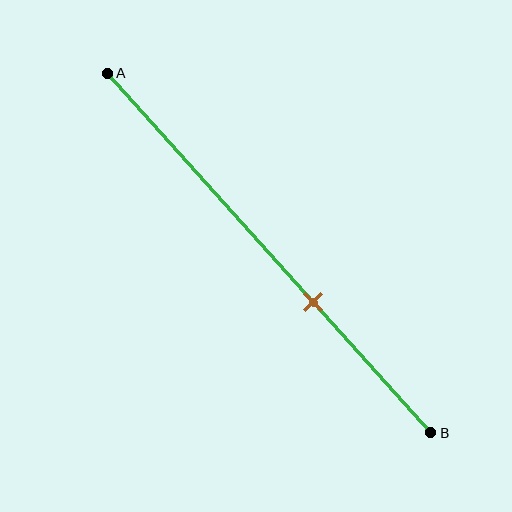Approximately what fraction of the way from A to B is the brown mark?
The brown mark is approximately 65% of the way from A to B.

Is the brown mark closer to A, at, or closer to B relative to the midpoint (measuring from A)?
The brown mark is closer to point B than the midpoint of segment AB.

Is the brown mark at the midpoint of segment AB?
No, the mark is at about 65% from A, not at the 50% midpoint.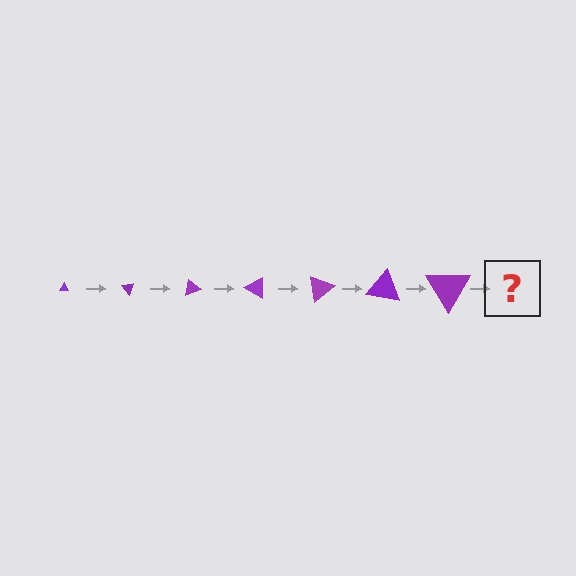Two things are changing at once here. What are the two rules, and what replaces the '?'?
The two rules are that the triangle grows larger each step and it rotates 50 degrees each step. The '?' should be a triangle, larger than the previous one and rotated 350 degrees from the start.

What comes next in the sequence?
The next element should be a triangle, larger than the previous one and rotated 350 degrees from the start.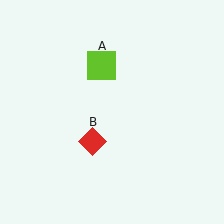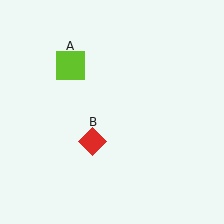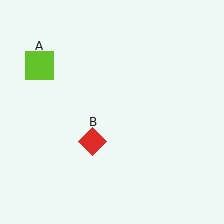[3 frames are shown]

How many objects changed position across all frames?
1 object changed position: lime square (object A).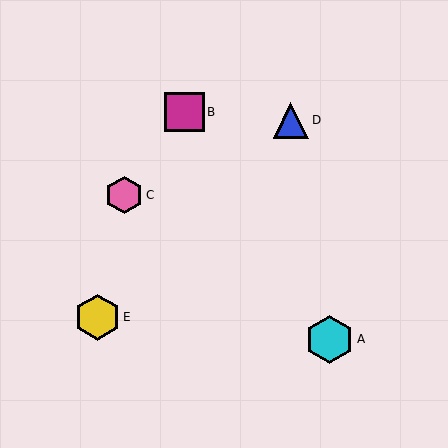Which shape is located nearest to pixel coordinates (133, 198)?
The pink hexagon (labeled C) at (124, 195) is nearest to that location.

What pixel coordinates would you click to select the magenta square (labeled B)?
Click at (184, 112) to select the magenta square B.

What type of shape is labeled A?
Shape A is a cyan hexagon.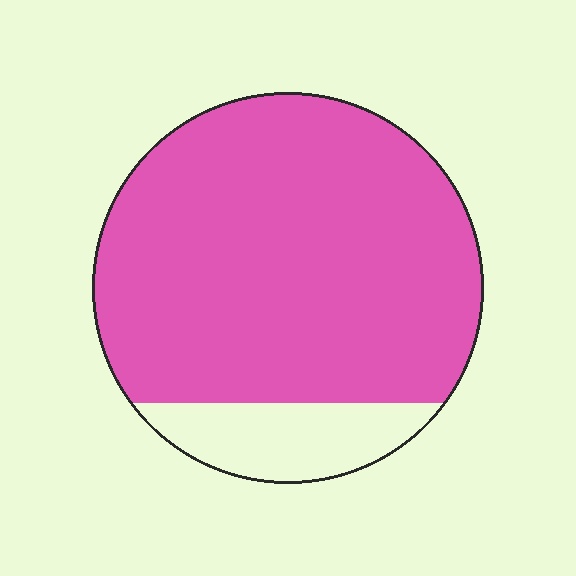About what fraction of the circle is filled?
About five sixths (5/6).